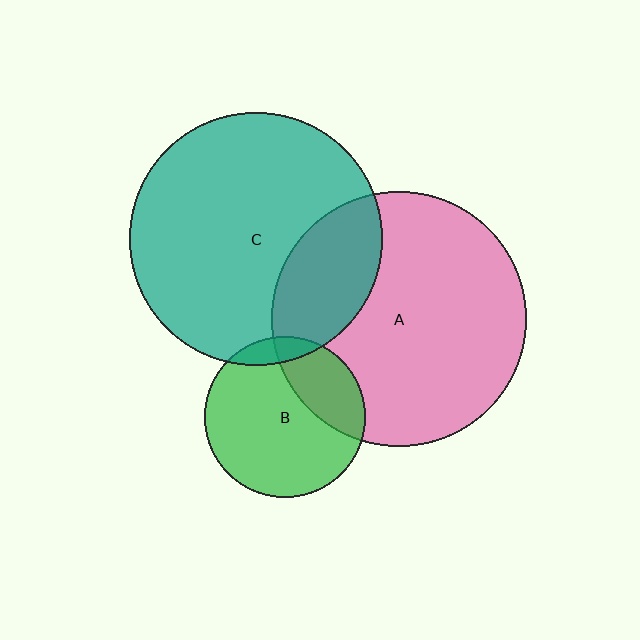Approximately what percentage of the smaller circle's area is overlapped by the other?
Approximately 25%.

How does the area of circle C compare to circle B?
Approximately 2.5 times.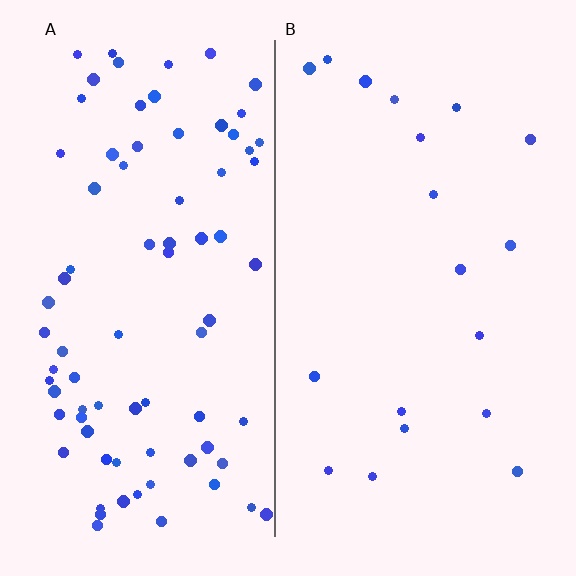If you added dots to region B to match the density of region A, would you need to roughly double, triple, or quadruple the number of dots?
Approximately quadruple.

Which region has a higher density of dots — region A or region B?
A (the left).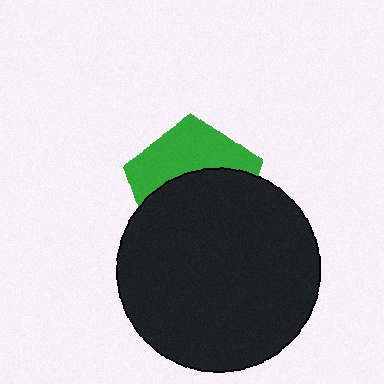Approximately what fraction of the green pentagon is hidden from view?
Roughly 57% of the green pentagon is hidden behind the black circle.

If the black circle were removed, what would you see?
You would see the complete green pentagon.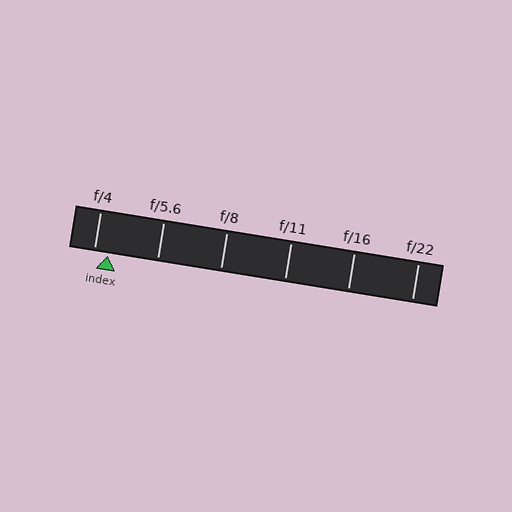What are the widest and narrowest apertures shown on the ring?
The widest aperture shown is f/4 and the narrowest is f/22.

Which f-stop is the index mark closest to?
The index mark is closest to f/4.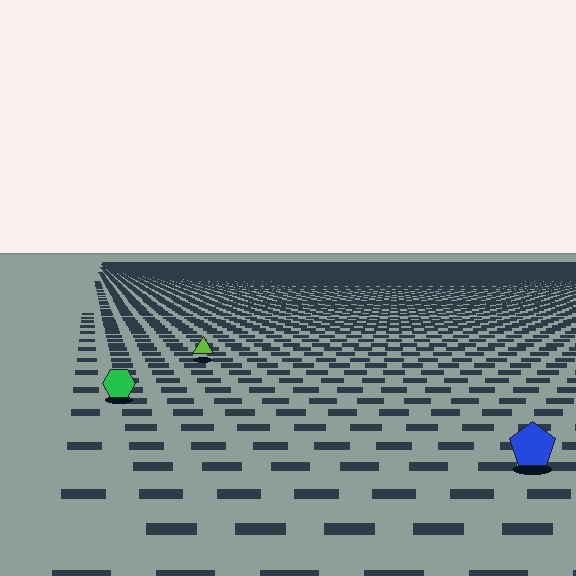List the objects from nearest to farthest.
From nearest to farthest: the blue pentagon, the green hexagon, the lime triangle.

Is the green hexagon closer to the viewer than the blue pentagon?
No. The blue pentagon is closer — you can tell from the texture gradient: the ground texture is coarser near it.